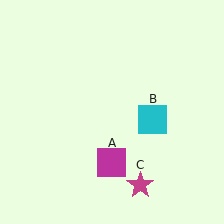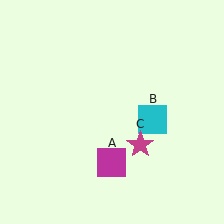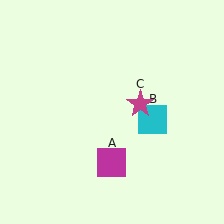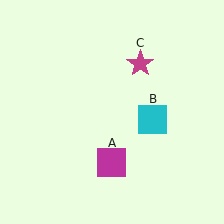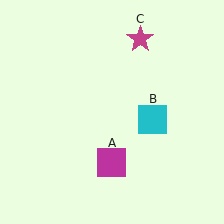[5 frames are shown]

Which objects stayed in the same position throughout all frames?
Magenta square (object A) and cyan square (object B) remained stationary.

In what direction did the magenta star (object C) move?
The magenta star (object C) moved up.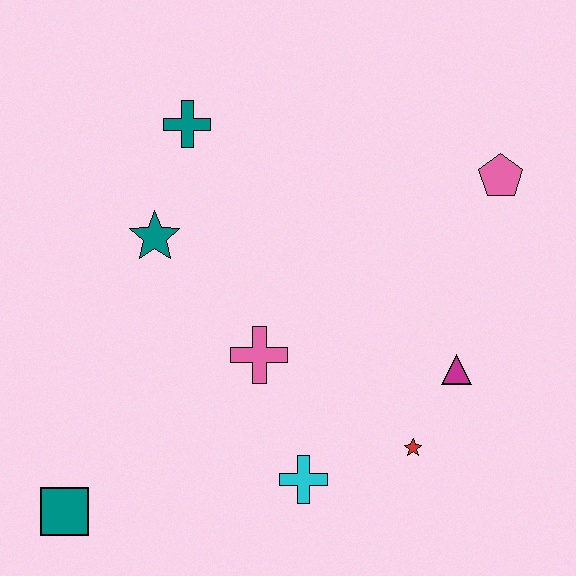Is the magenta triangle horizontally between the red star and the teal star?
No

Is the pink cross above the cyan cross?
Yes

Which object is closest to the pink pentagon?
The magenta triangle is closest to the pink pentagon.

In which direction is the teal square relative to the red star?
The teal square is to the left of the red star.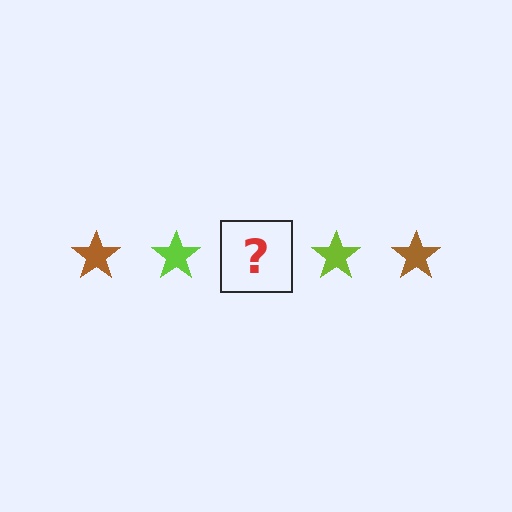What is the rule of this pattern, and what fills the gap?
The rule is that the pattern cycles through brown, lime stars. The gap should be filled with a brown star.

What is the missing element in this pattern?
The missing element is a brown star.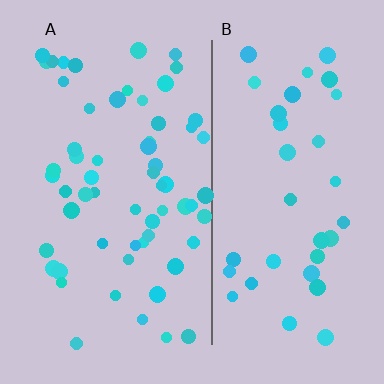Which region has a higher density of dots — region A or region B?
A (the left).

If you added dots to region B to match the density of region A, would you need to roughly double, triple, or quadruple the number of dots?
Approximately double.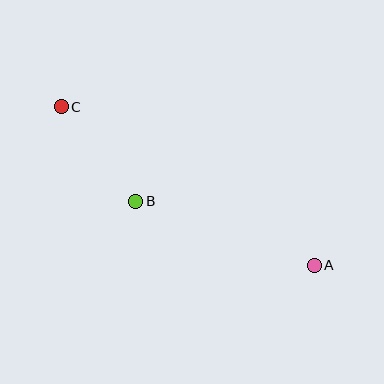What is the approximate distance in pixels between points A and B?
The distance between A and B is approximately 189 pixels.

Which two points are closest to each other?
Points B and C are closest to each other.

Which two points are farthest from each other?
Points A and C are farthest from each other.